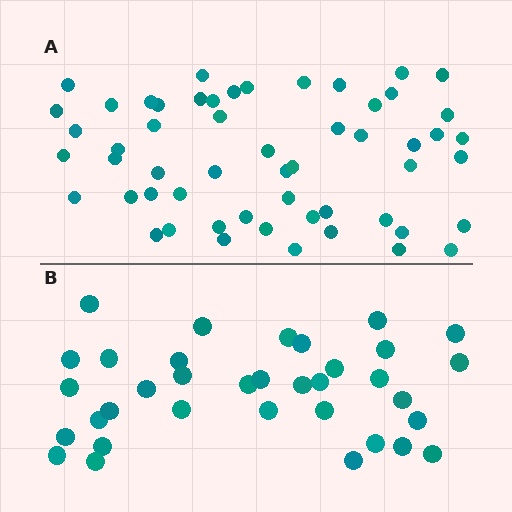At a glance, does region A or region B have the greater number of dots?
Region A (the top region) has more dots.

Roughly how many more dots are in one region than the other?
Region A has approximately 20 more dots than region B.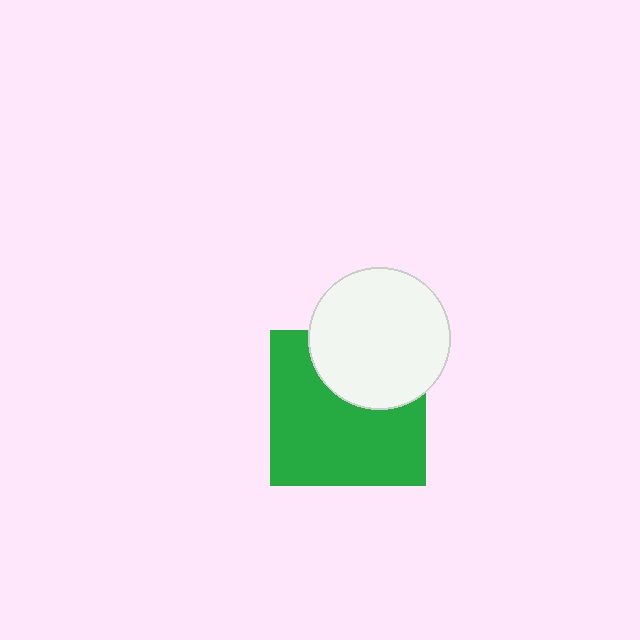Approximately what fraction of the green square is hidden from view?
Roughly 33% of the green square is hidden behind the white circle.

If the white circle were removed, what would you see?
You would see the complete green square.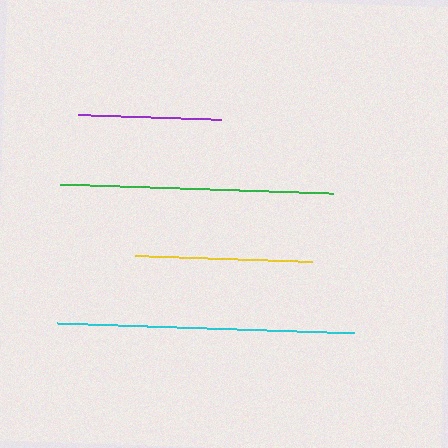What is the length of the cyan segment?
The cyan segment is approximately 299 pixels long.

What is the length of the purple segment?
The purple segment is approximately 144 pixels long.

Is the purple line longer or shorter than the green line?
The green line is longer than the purple line.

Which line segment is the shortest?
The purple line is the shortest at approximately 144 pixels.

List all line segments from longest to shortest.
From longest to shortest: cyan, green, yellow, purple.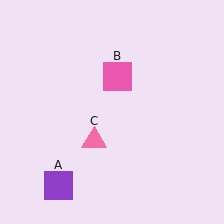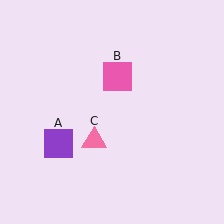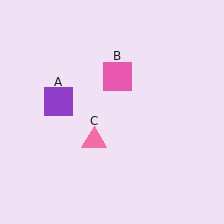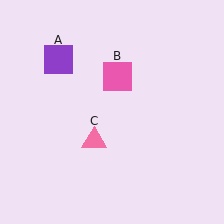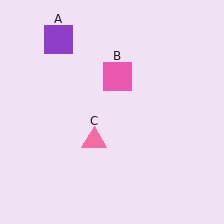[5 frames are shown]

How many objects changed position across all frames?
1 object changed position: purple square (object A).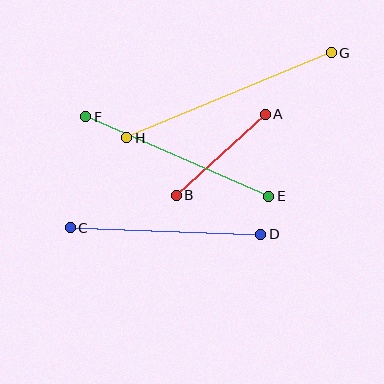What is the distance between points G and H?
The distance is approximately 221 pixels.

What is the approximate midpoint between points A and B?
The midpoint is at approximately (221, 155) pixels.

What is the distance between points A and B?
The distance is approximately 120 pixels.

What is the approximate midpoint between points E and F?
The midpoint is at approximately (177, 157) pixels.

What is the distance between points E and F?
The distance is approximately 199 pixels.